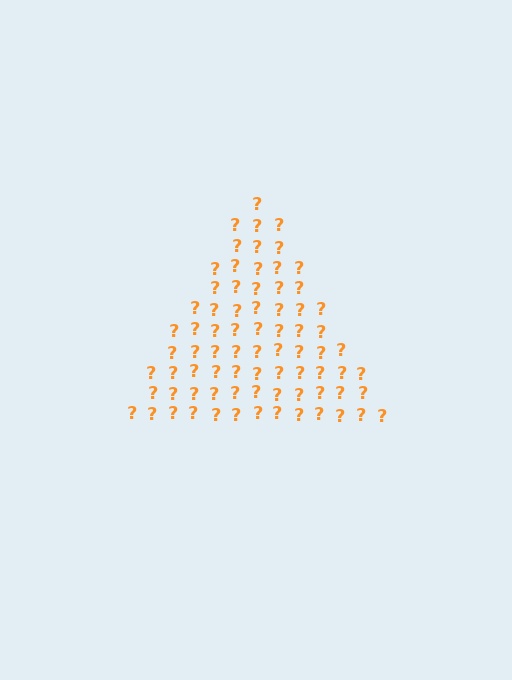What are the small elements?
The small elements are question marks.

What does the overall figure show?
The overall figure shows a triangle.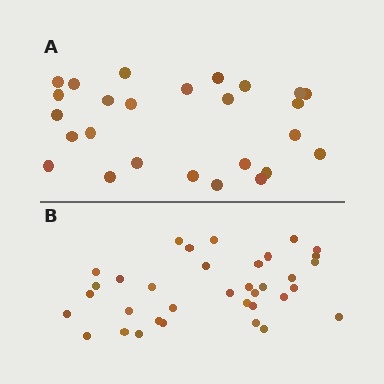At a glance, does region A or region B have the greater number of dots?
Region B (the bottom region) has more dots.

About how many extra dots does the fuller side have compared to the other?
Region B has roughly 8 or so more dots than region A.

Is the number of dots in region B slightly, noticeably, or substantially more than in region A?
Region B has noticeably more, but not dramatically so. The ratio is roughly 1.3 to 1.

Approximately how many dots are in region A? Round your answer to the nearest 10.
About 30 dots. (The exact count is 26, which rounds to 30.)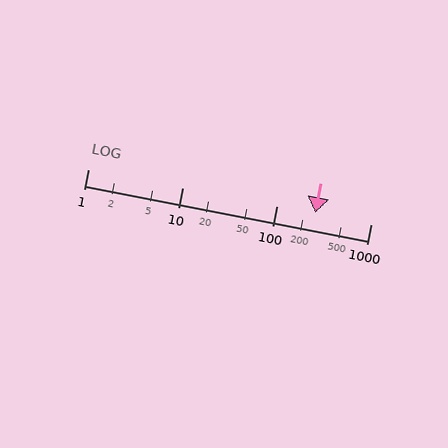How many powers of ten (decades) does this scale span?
The scale spans 3 decades, from 1 to 1000.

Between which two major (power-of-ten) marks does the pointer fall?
The pointer is between 100 and 1000.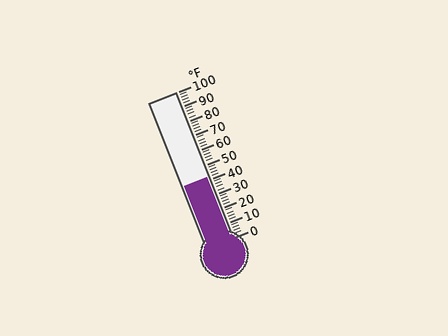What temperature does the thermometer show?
The thermometer shows approximately 42°F.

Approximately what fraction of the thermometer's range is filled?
The thermometer is filled to approximately 40% of its range.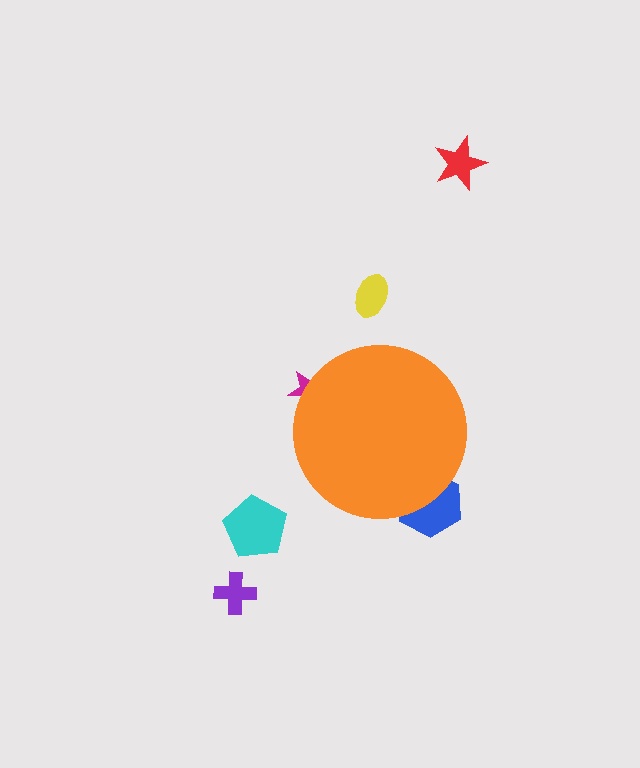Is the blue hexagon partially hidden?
Yes, the blue hexagon is partially hidden behind the orange circle.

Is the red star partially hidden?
No, the red star is fully visible.